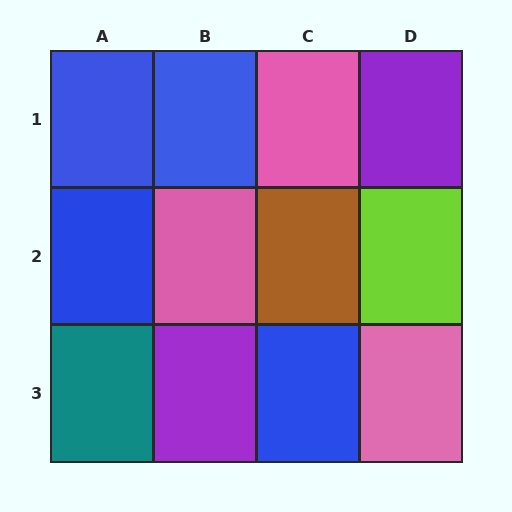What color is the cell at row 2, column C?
Brown.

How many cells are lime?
1 cell is lime.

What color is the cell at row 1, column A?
Blue.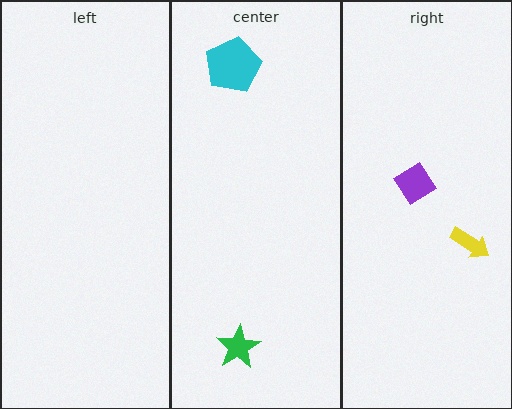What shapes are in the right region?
The yellow arrow, the purple diamond.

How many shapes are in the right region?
2.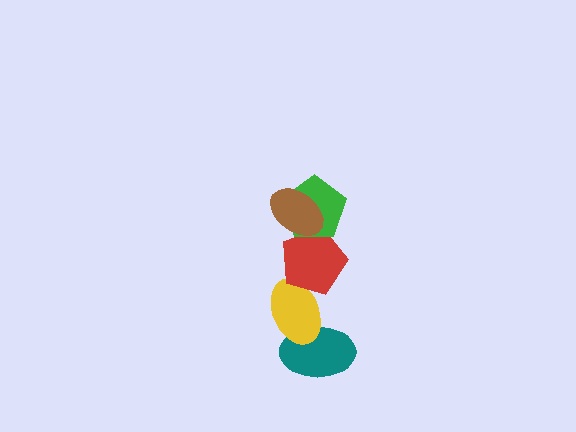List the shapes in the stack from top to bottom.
From top to bottom: the brown ellipse, the green pentagon, the red pentagon, the yellow ellipse, the teal ellipse.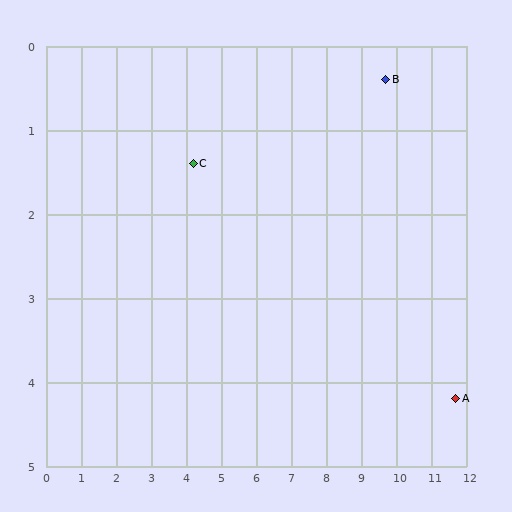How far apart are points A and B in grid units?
Points A and B are about 4.3 grid units apart.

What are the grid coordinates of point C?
Point C is at approximately (4.2, 1.4).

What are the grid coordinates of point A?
Point A is at approximately (11.7, 4.2).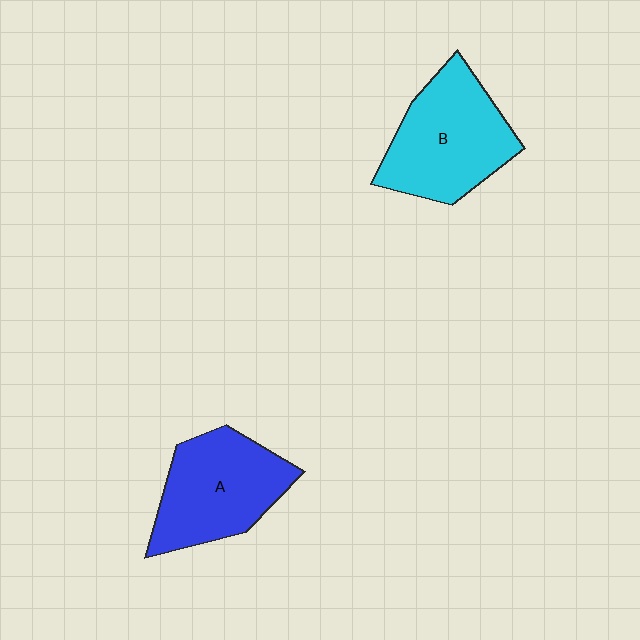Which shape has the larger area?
Shape B (cyan).